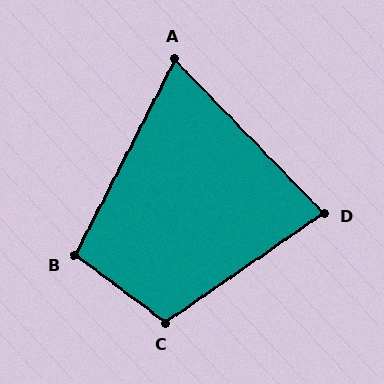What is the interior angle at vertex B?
Approximately 100 degrees (obtuse).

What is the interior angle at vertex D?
Approximately 80 degrees (acute).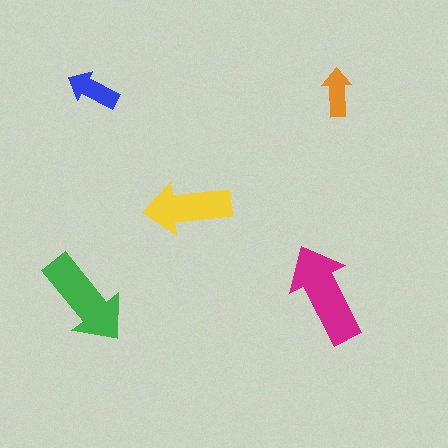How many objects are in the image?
There are 5 objects in the image.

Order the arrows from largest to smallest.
the magenta one, the green one, the yellow one, the blue one, the orange one.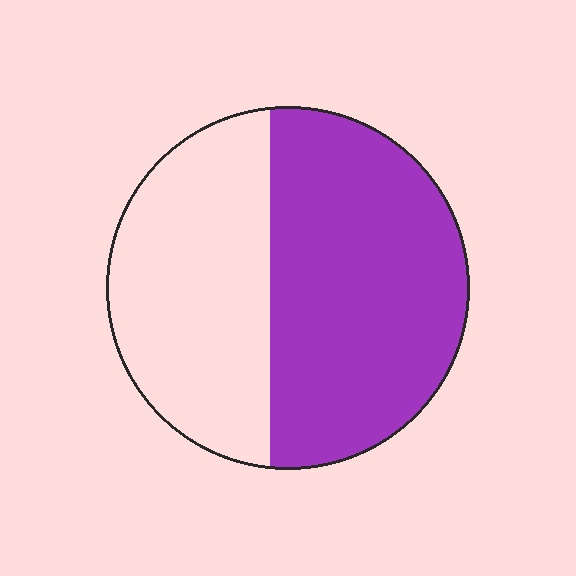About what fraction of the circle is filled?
About three fifths (3/5).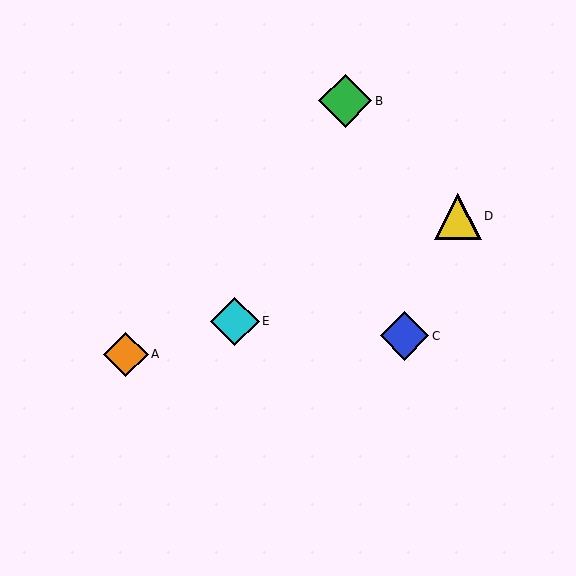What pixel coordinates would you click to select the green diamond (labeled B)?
Click at (345, 101) to select the green diamond B.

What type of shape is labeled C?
Shape C is a blue diamond.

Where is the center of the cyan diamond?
The center of the cyan diamond is at (235, 321).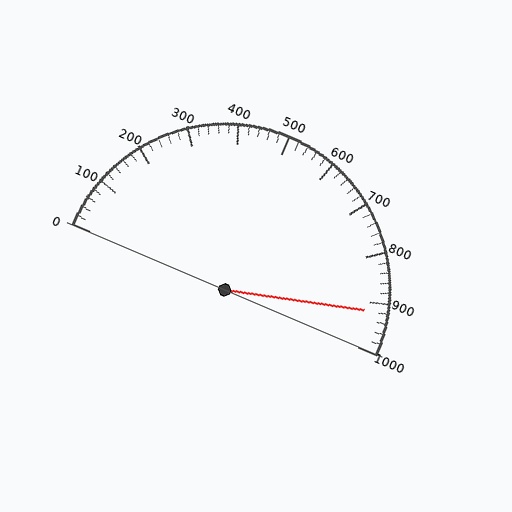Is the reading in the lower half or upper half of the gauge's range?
The reading is in the upper half of the range (0 to 1000).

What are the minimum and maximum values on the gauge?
The gauge ranges from 0 to 1000.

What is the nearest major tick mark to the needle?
The nearest major tick mark is 900.